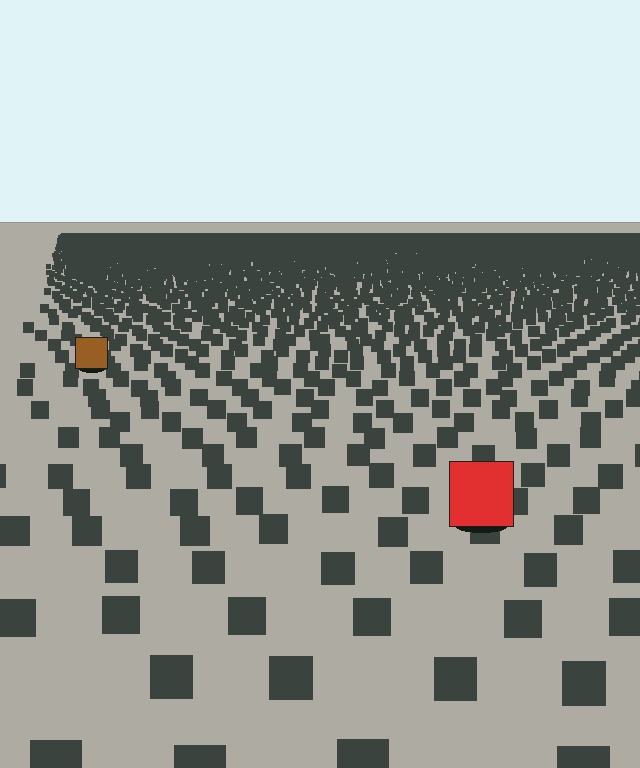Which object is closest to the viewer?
The red square is closest. The texture marks near it are larger and more spread out.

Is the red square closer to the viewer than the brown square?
Yes. The red square is closer — you can tell from the texture gradient: the ground texture is coarser near it.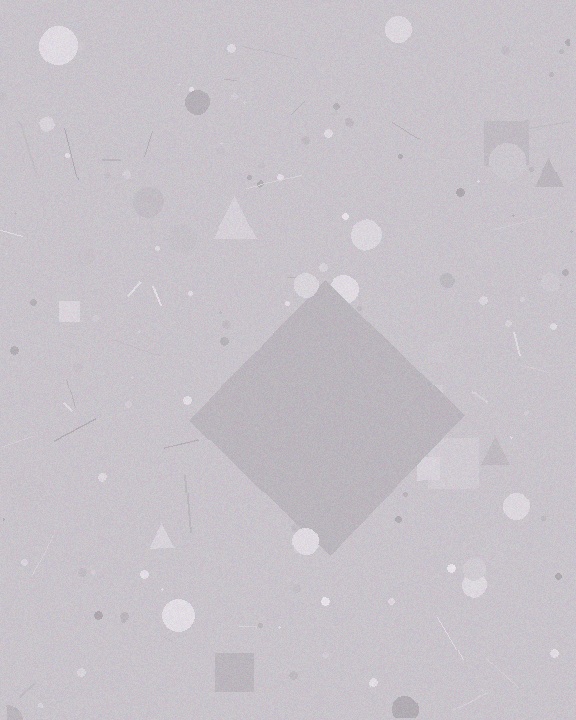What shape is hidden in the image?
A diamond is hidden in the image.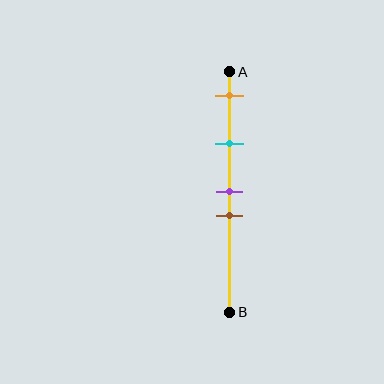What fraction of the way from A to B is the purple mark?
The purple mark is approximately 50% (0.5) of the way from A to B.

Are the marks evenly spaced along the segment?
No, the marks are not evenly spaced.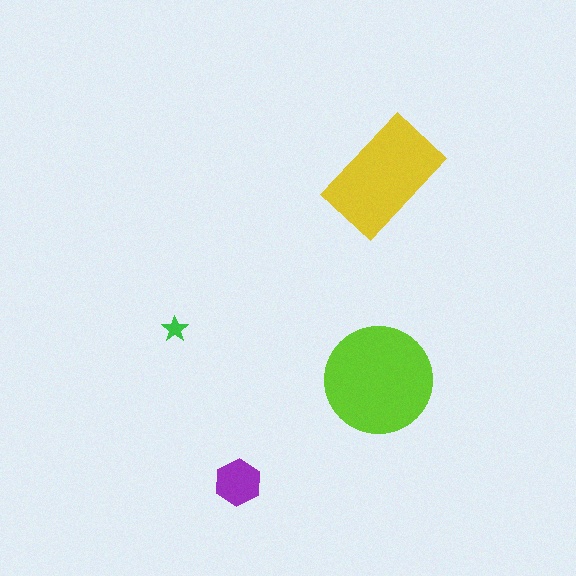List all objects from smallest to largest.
The green star, the purple hexagon, the yellow rectangle, the lime circle.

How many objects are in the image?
There are 4 objects in the image.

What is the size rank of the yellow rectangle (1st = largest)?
2nd.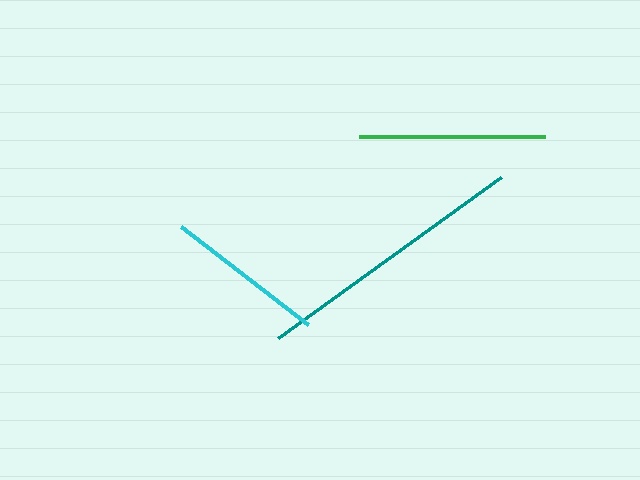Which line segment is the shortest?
The cyan line is the shortest at approximately 160 pixels.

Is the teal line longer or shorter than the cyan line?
The teal line is longer than the cyan line.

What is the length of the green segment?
The green segment is approximately 186 pixels long.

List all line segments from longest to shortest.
From longest to shortest: teal, green, cyan.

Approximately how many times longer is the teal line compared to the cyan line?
The teal line is approximately 1.7 times the length of the cyan line.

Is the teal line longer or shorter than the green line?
The teal line is longer than the green line.